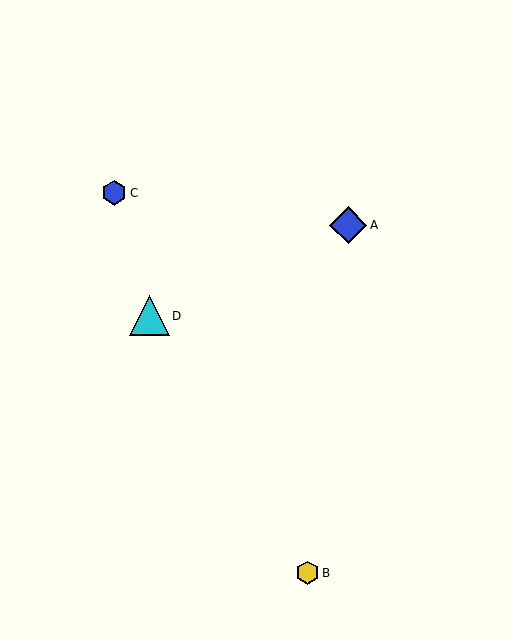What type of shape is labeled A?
Shape A is a blue diamond.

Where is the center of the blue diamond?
The center of the blue diamond is at (348, 225).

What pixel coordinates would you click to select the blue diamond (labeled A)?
Click at (348, 225) to select the blue diamond A.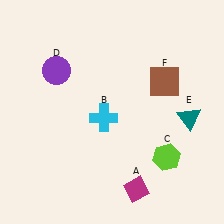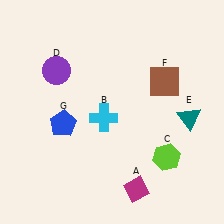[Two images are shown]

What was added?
A blue pentagon (G) was added in Image 2.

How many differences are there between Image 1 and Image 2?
There is 1 difference between the two images.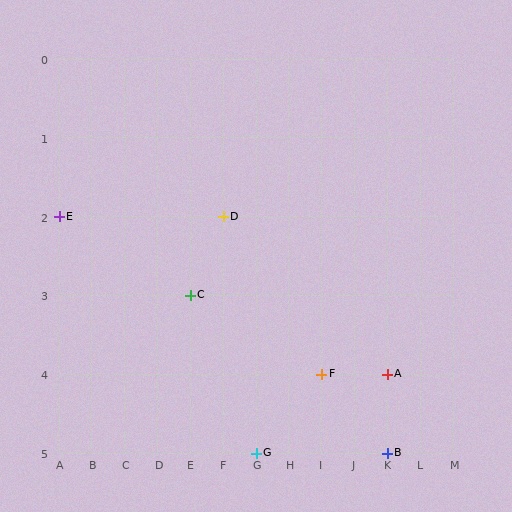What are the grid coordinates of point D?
Point D is at grid coordinates (F, 2).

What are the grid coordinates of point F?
Point F is at grid coordinates (I, 4).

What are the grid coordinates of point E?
Point E is at grid coordinates (A, 2).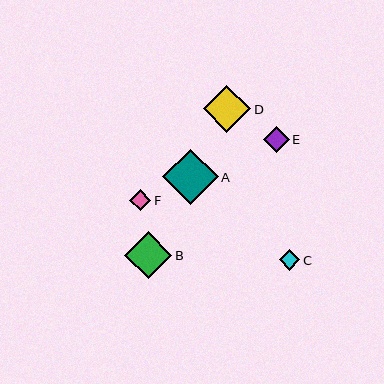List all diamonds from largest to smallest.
From largest to smallest: A, D, B, E, F, C.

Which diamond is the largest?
Diamond A is the largest with a size of approximately 55 pixels.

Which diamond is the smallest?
Diamond C is the smallest with a size of approximately 21 pixels.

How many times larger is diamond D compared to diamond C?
Diamond D is approximately 2.3 times the size of diamond C.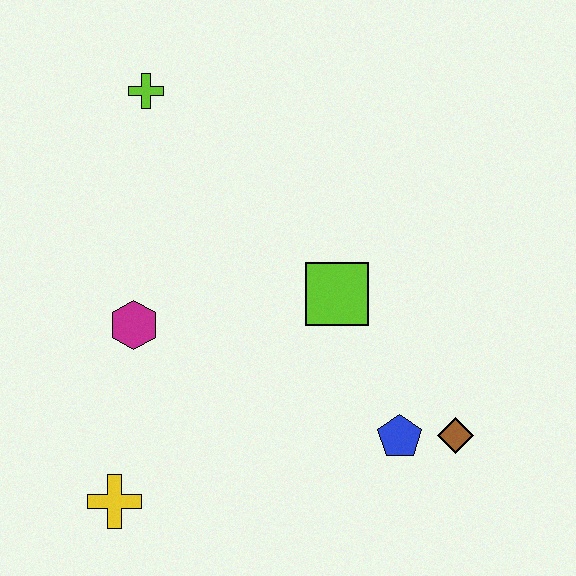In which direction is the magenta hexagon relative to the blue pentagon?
The magenta hexagon is to the left of the blue pentagon.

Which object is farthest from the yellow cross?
The lime cross is farthest from the yellow cross.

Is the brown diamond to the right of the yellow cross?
Yes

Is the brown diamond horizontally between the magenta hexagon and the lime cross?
No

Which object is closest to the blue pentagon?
The brown diamond is closest to the blue pentagon.